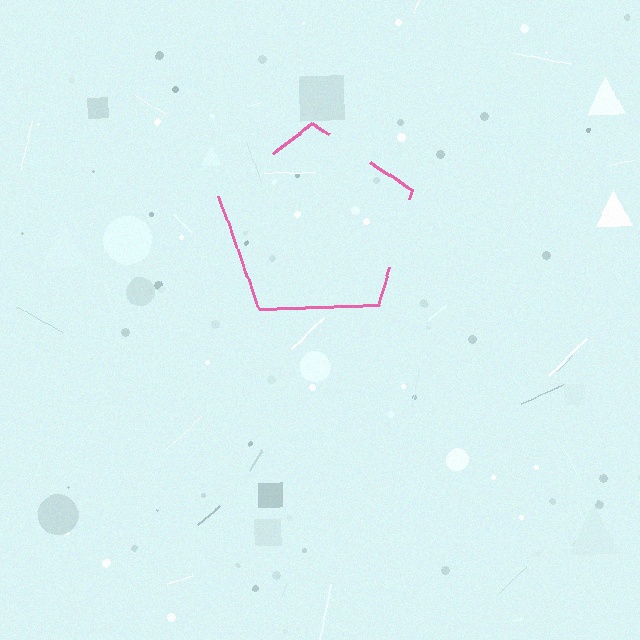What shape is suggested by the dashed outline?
The dashed outline suggests a pentagon.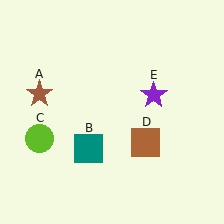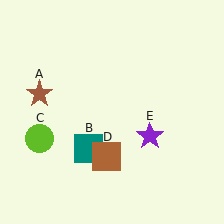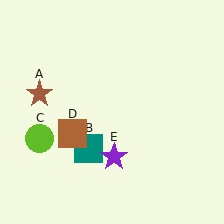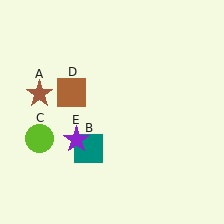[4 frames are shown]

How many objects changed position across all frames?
2 objects changed position: brown square (object D), purple star (object E).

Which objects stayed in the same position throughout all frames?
Brown star (object A) and teal square (object B) and lime circle (object C) remained stationary.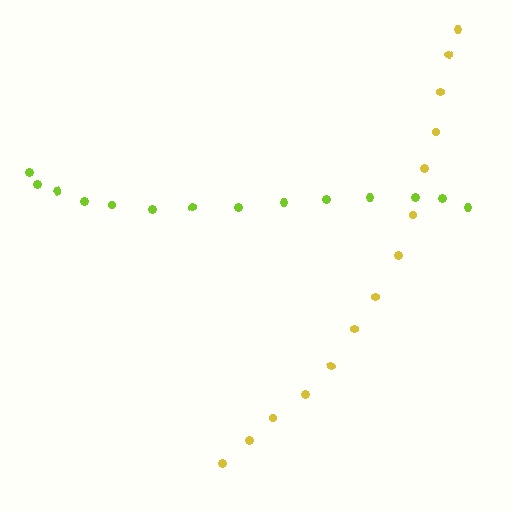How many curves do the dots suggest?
There are 2 distinct paths.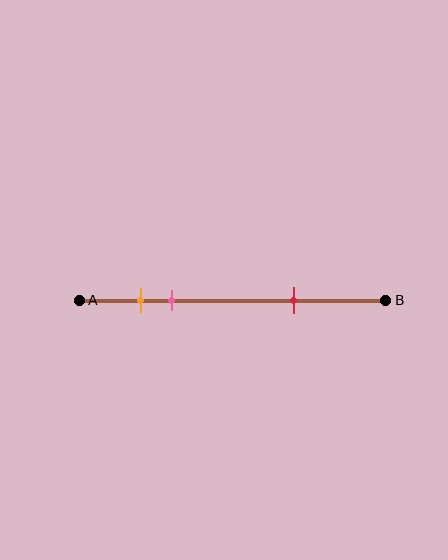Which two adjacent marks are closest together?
The orange and pink marks are the closest adjacent pair.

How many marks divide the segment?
There are 3 marks dividing the segment.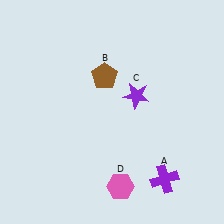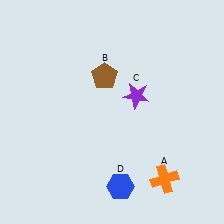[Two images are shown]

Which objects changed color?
A changed from purple to orange. D changed from pink to blue.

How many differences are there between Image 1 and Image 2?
There are 2 differences between the two images.